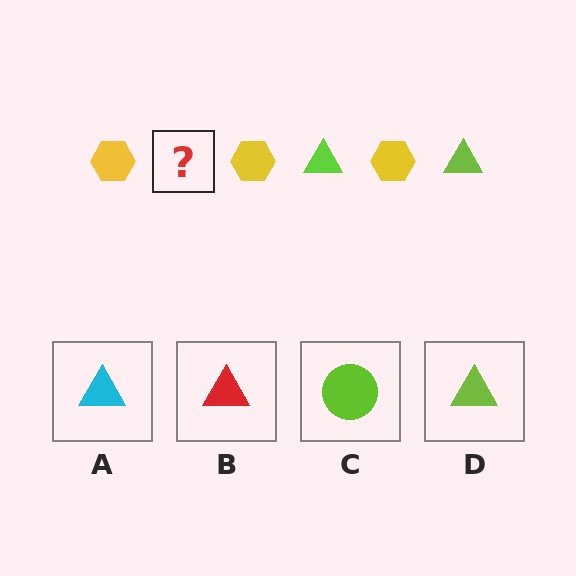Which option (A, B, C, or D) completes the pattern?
D.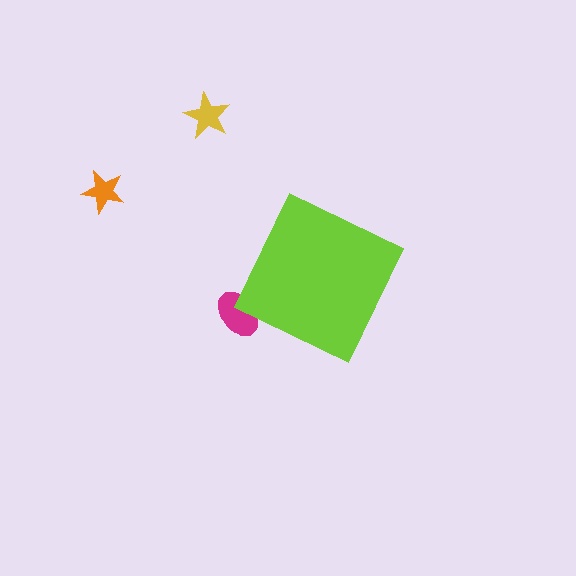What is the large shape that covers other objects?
A lime diamond.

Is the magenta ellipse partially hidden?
Yes, the magenta ellipse is partially hidden behind the lime diamond.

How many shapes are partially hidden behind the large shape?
1 shape is partially hidden.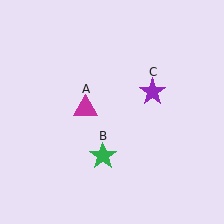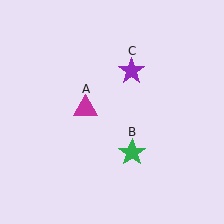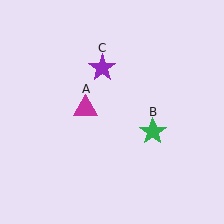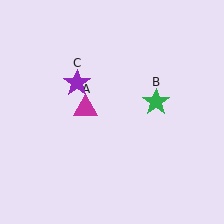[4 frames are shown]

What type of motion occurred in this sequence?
The green star (object B), purple star (object C) rotated counterclockwise around the center of the scene.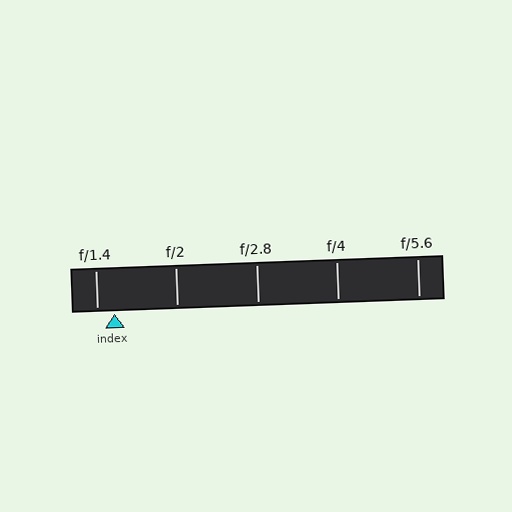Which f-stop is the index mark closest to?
The index mark is closest to f/1.4.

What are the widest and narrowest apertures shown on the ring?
The widest aperture shown is f/1.4 and the narrowest is f/5.6.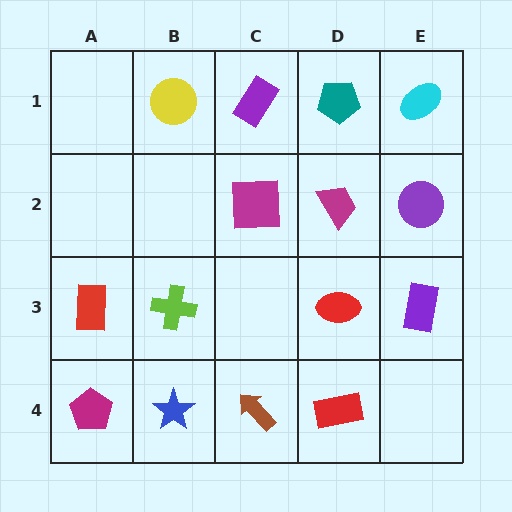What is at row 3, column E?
A purple rectangle.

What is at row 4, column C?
A brown arrow.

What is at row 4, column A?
A magenta pentagon.